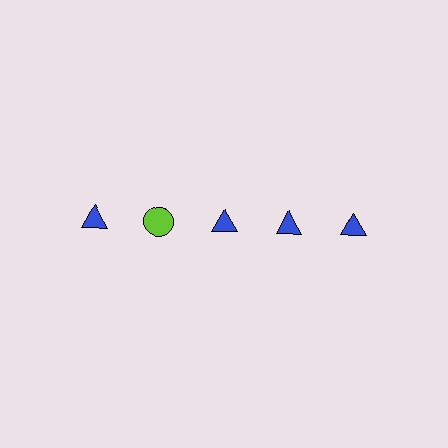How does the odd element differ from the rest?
It differs in both color (lime instead of blue) and shape (circle instead of triangle).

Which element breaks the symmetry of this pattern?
The lime circle in the top row, second from left column breaks the symmetry. All other shapes are blue triangles.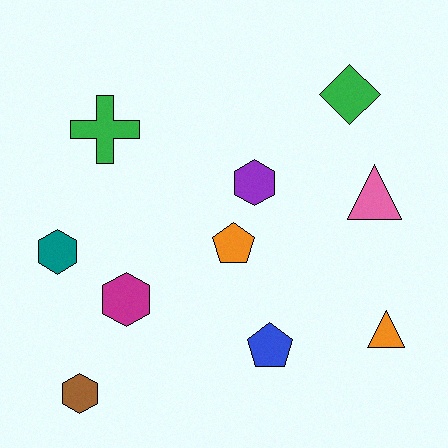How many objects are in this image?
There are 10 objects.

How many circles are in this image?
There are no circles.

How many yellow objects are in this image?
There are no yellow objects.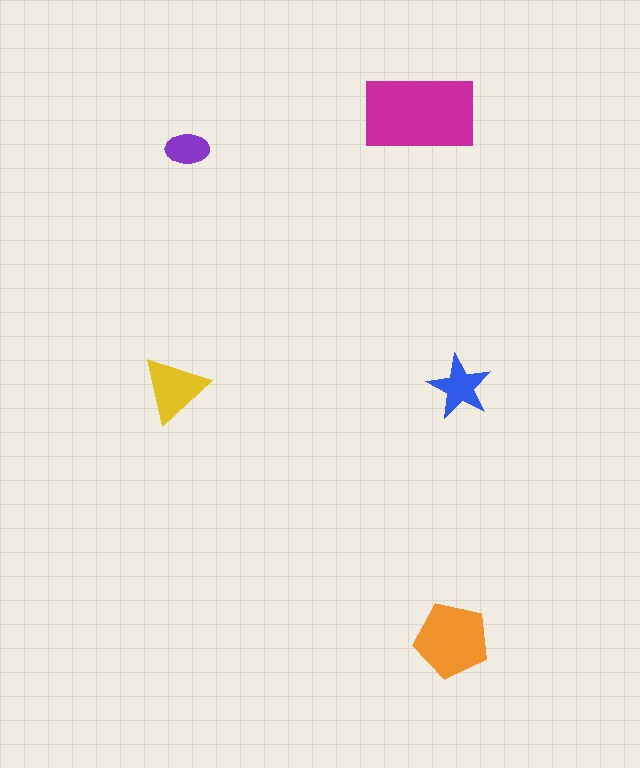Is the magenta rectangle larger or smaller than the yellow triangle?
Larger.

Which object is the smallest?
The purple ellipse.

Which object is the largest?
The magenta rectangle.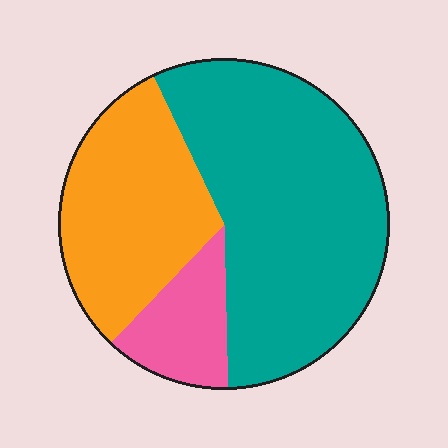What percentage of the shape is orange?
Orange takes up about one third (1/3) of the shape.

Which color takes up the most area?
Teal, at roughly 55%.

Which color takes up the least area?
Pink, at roughly 10%.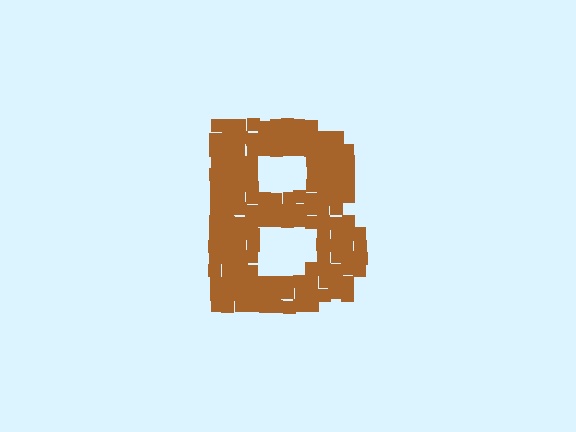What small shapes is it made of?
It is made of small squares.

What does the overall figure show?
The overall figure shows the letter B.